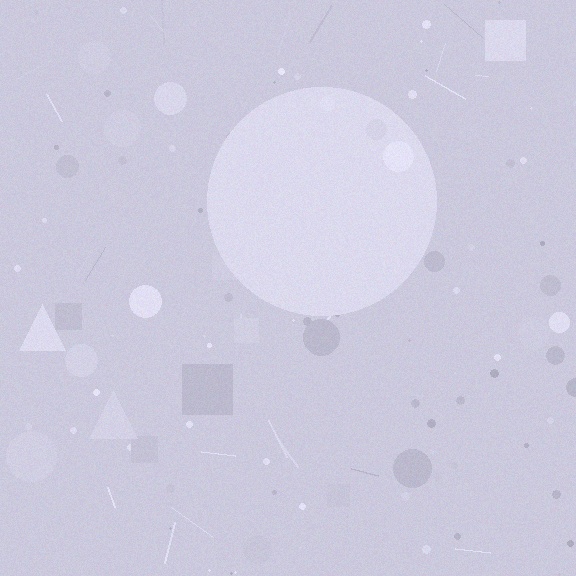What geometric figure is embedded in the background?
A circle is embedded in the background.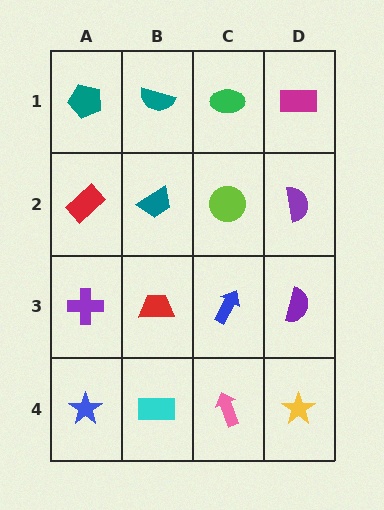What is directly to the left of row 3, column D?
A blue arrow.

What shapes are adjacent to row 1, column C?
A lime circle (row 2, column C), a teal semicircle (row 1, column B), a magenta rectangle (row 1, column D).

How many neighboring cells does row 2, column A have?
3.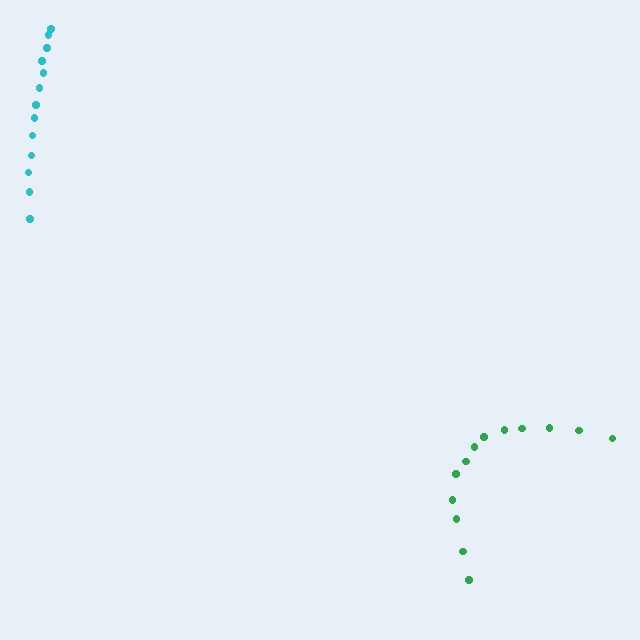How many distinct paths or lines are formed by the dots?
There are 2 distinct paths.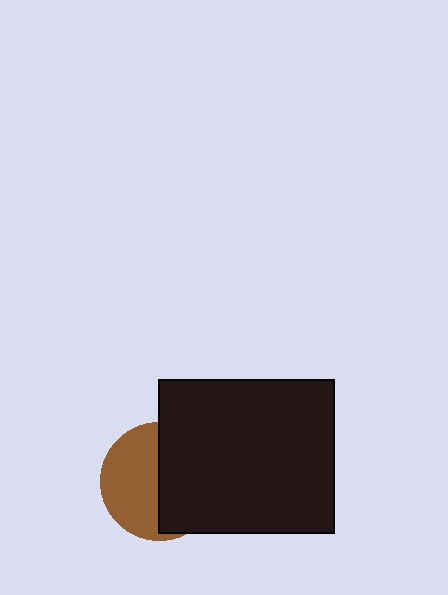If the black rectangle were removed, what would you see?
You would see the complete brown circle.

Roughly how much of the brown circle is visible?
About half of it is visible (roughly 49%).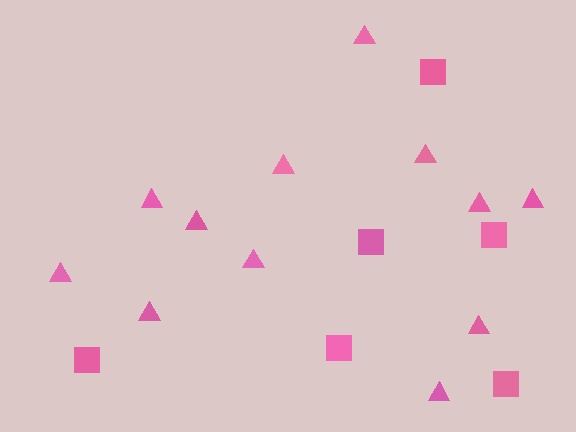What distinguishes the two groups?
There are 2 groups: one group of triangles (12) and one group of squares (6).